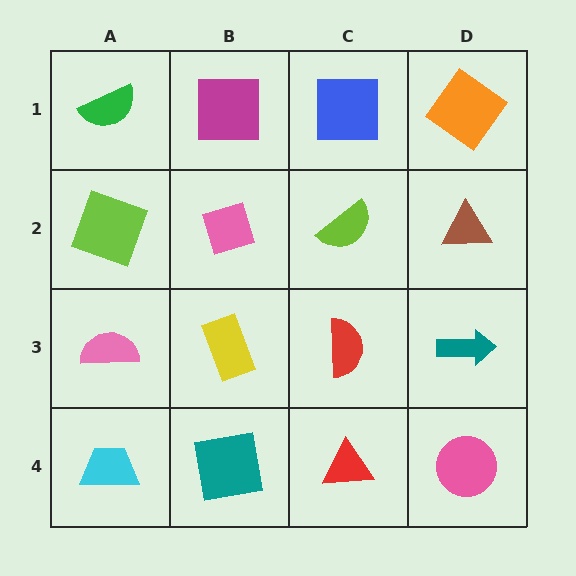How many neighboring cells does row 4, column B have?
3.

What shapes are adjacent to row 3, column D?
A brown triangle (row 2, column D), a pink circle (row 4, column D), a red semicircle (row 3, column C).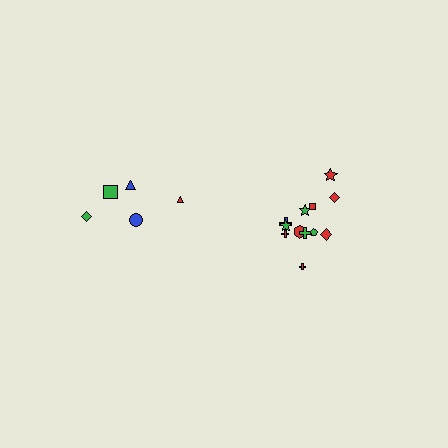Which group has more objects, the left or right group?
The right group.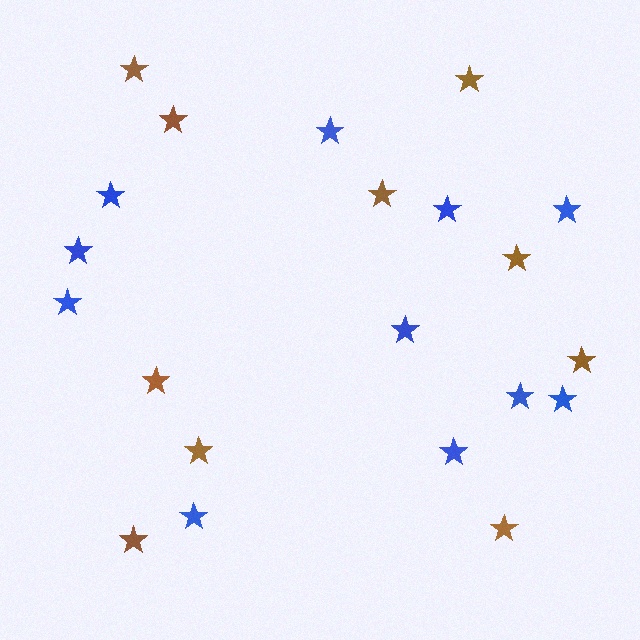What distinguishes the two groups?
There are 2 groups: one group of brown stars (10) and one group of blue stars (11).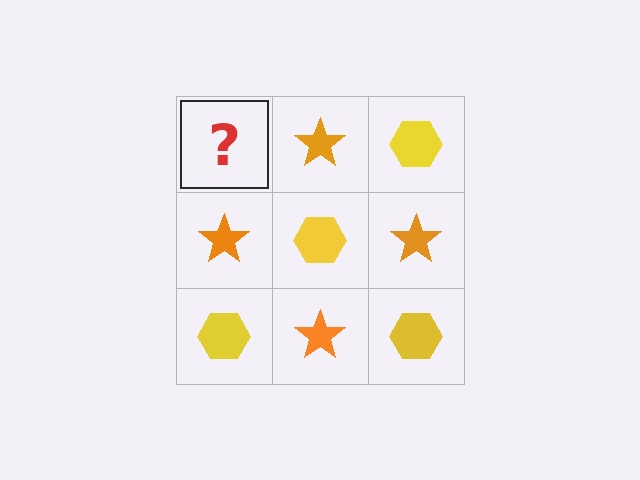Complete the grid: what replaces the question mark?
The question mark should be replaced with a yellow hexagon.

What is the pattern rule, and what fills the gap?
The rule is that it alternates yellow hexagon and orange star in a checkerboard pattern. The gap should be filled with a yellow hexagon.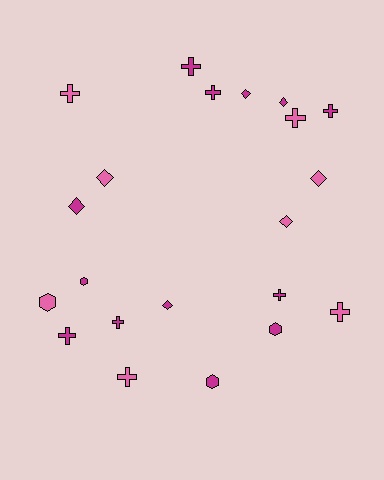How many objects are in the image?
There are 21 objects.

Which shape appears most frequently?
Cross, with 10 objects.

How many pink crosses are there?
There are 4 pink crosses.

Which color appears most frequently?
Magenta, with 13 objects.